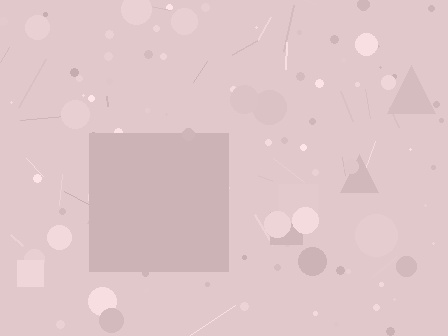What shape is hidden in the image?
A square is hidden in the image.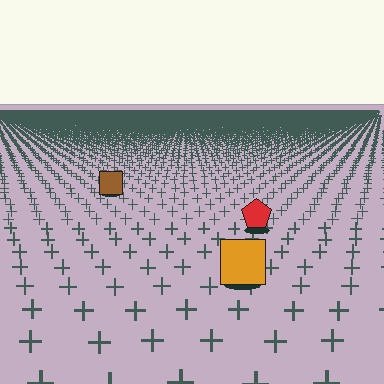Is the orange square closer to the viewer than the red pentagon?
Yes. The orange square is closer — you can tell from the texture gradient: the ground texture is coarser near it.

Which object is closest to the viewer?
The orange square is closest. The texture marks near it are larger and more spread out.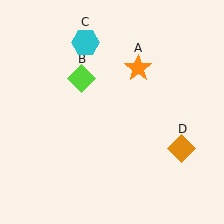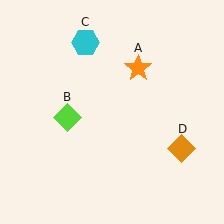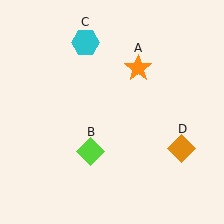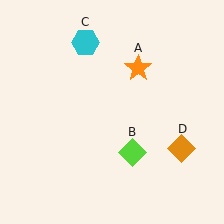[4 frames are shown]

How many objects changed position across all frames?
1 object changed position: lime diamond (object B).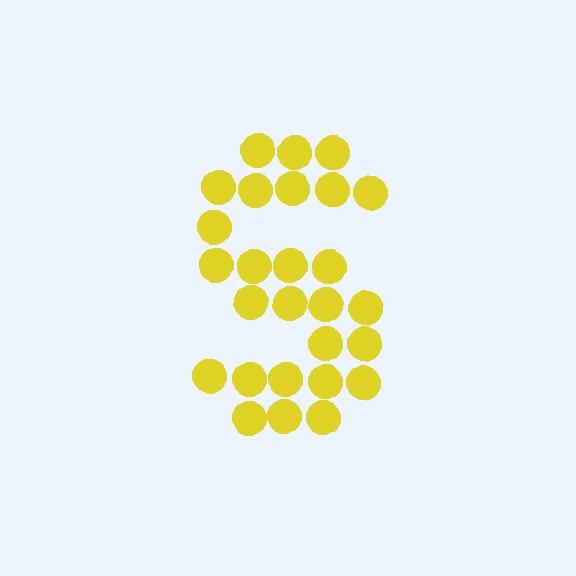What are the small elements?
The small elements are circles.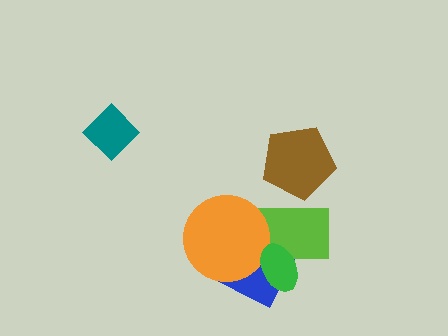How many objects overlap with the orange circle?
3 objects overlap with the orange circle.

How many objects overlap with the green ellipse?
3 objects overlap with the green ellipse.